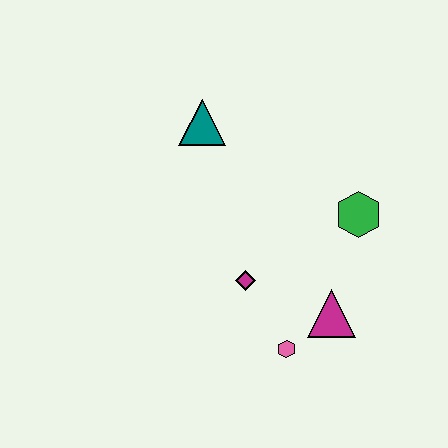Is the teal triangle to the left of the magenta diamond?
Yes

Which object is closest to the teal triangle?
The magenta diamond is closest to the teal triangle.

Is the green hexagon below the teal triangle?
Yes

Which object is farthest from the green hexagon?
The teal triangle is farthest from the green hexagon.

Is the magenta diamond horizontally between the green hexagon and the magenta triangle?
No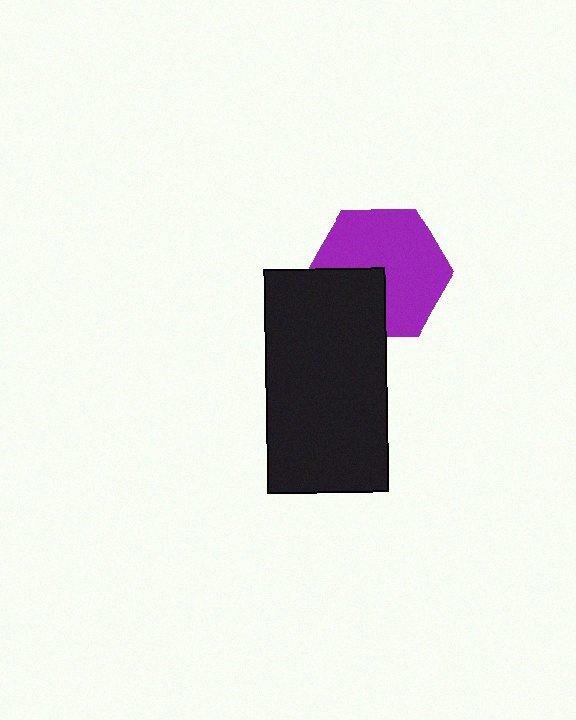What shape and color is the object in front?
The object in front is a black rectangle.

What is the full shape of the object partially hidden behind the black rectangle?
The partially hidden object is a purple hexagon.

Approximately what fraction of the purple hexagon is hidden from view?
Roughly 31% of the purple hexagon is hidden behind the black rectangle.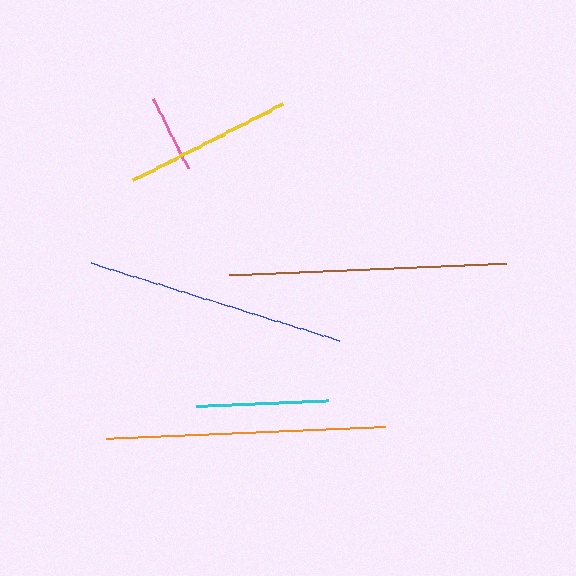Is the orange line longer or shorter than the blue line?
The orange line is longer than the blue line.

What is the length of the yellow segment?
The yellow segment is approximately 168 pixels long.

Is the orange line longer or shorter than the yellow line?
The orange line is longer than the yellow line.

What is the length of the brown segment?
The brown segment is approximately 276 pixels long.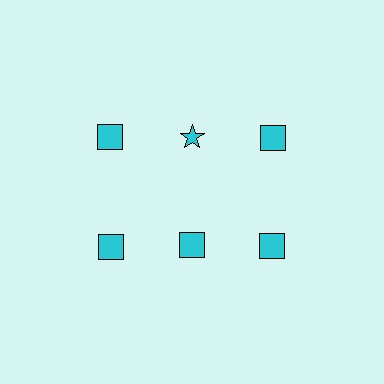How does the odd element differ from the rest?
It has a different shape: star instead of square.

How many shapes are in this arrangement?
There are 6 shapes arranged in a grid pattern.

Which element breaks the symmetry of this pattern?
The cyan star in the top row, second from left column breaks the symmetry. All other shapes are cyan squares.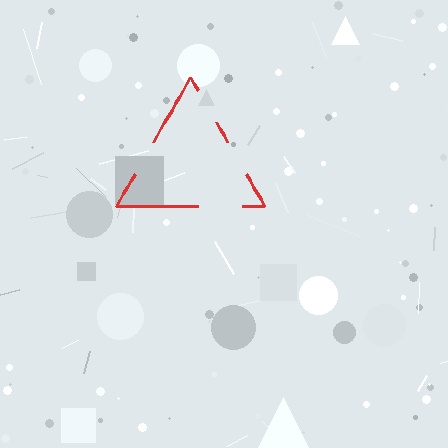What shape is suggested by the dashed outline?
The dashed outline suggests a triangle.